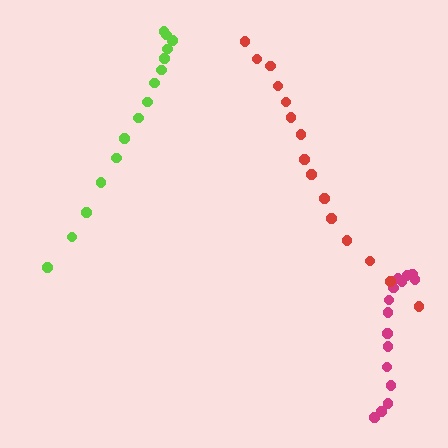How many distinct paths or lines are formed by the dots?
There are 3 distinct paths.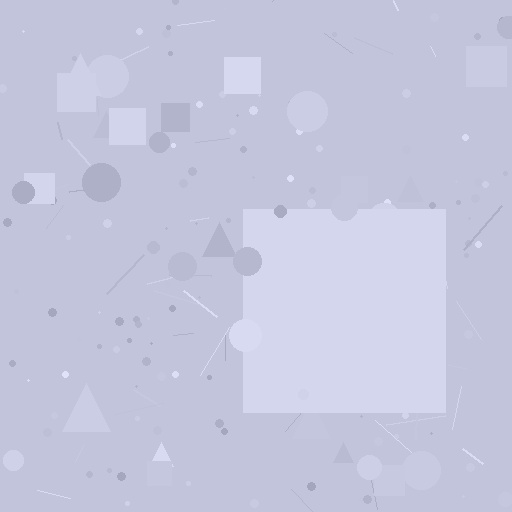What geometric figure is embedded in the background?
A square is embedded in the background.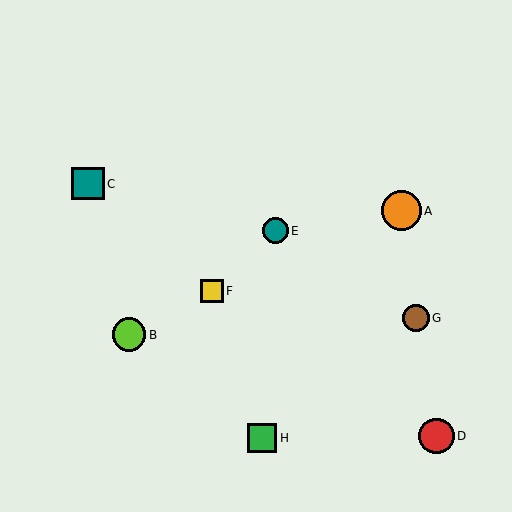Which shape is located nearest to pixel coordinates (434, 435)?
The red circle (labeled D) at (436, 436) is nearest to that location.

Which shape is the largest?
The orange circle (labeled A) is the largest.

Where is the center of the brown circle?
The center of the brown circle is at (416, 318).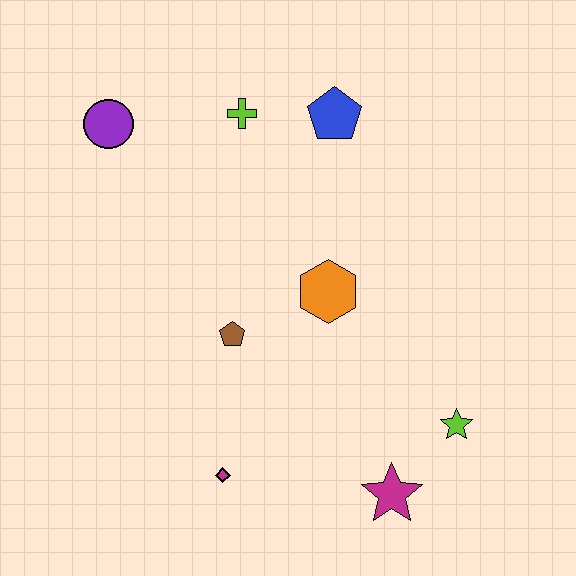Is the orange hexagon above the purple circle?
No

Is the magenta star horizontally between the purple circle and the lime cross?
No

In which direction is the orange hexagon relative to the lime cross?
The orange hexagon is below the lime cross.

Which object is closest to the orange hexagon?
The brown pentagon is closest to the orange hexagon.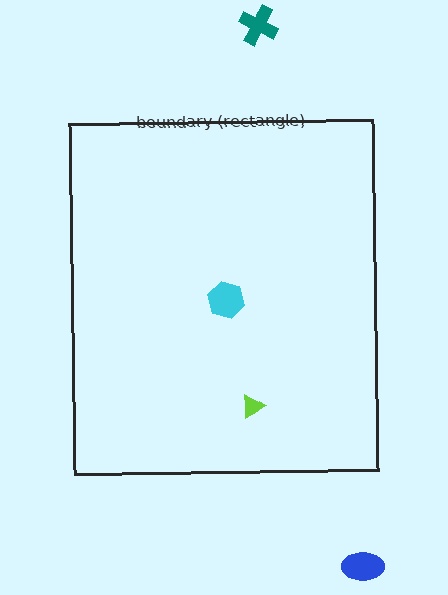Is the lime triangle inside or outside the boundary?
Inside.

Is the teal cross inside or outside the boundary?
Outside.